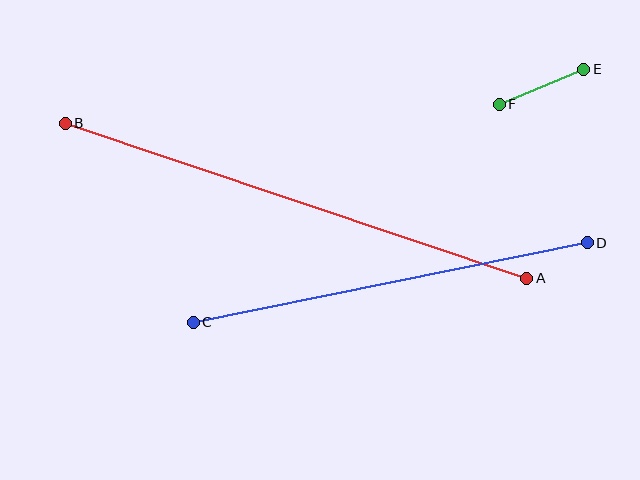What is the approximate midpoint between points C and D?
The midpoint is at approximately (390, 282) pixels.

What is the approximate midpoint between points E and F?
The midpoint is at approximately (542, 87) pixels.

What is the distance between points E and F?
The distance is approximately 92 pixels.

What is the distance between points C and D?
The distance is approximately 402 pixels.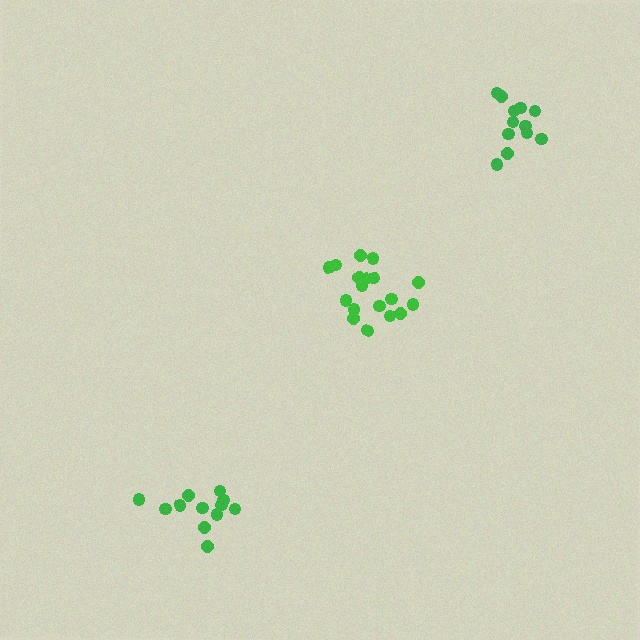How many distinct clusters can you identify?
There are 3 distinct clusters.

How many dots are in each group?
Group 1: 12 dots, Group 2: 18 dots, Group 3: 12 dots (42 total).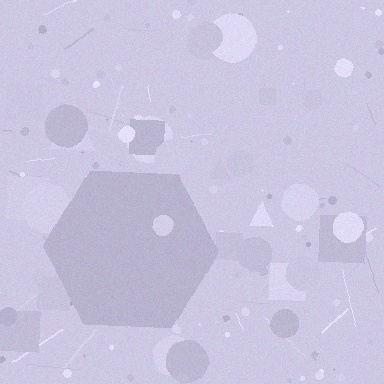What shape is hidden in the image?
A hexagon is hidden in the image.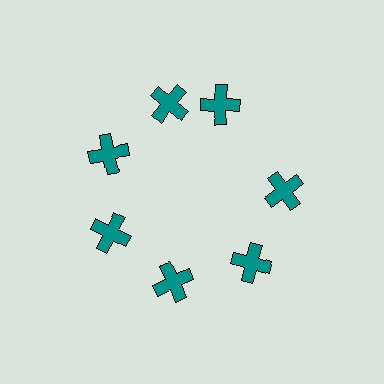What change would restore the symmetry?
The symmetry would be restored by rotating it back into even spacing with its neighbors so that all 7 crosses sit at equal angles and equal distance from the center.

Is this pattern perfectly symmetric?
No. The 7 teal crosses are arranged in a ring, but one element near the 1 o'clock position is rotated out of alignment along the ring, breaking the 7-fold rotational symmetry.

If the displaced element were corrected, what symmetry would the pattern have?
It would have 7-fold rotational symmetry — the pattern would map onto itself every 51 degrees.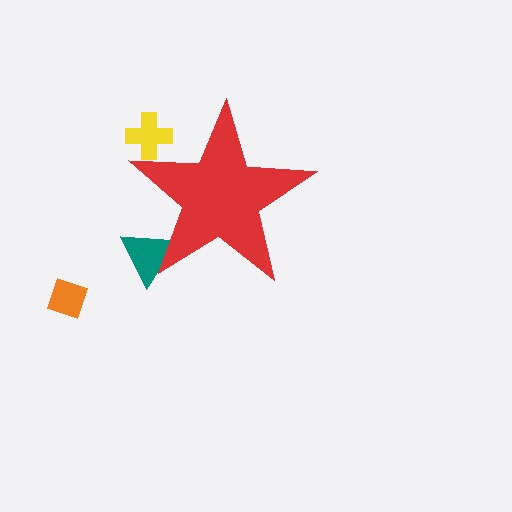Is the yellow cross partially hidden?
Yes, the yellow cross is partially hidden behind the red star.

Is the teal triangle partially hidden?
Yes, the teal triangle is partially hidden behind the red star.